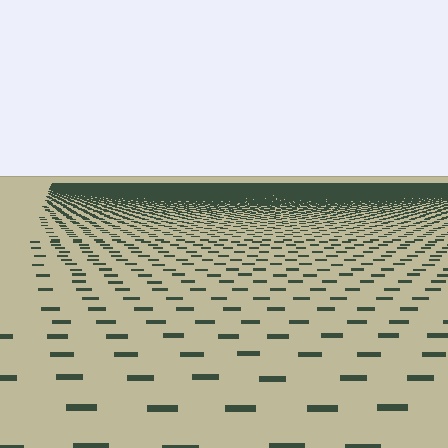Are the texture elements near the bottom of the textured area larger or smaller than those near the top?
Larger. Near the bottom, elements are closer to the viewer and appear at a bigger on-screen size.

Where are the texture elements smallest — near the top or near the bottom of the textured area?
Near the top.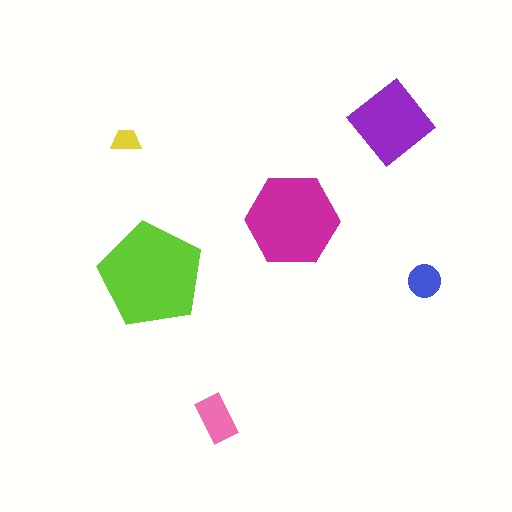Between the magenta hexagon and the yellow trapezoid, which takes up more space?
The magenta hexagon.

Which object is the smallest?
The yellow trapezoid.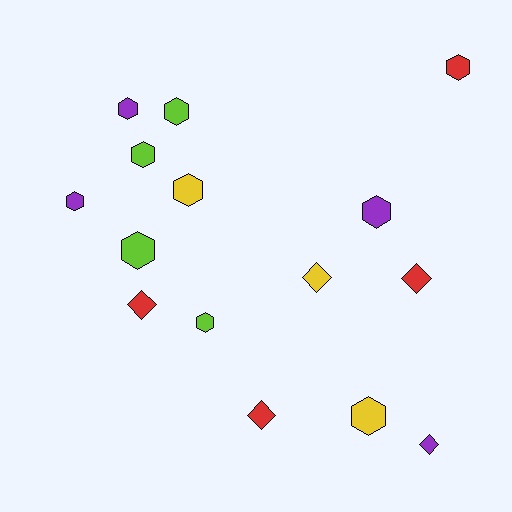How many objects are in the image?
There are 15 objects.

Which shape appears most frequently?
Hexagon, with 10 objects.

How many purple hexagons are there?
There are 3 purple hexagons.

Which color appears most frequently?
Purple, with 4 objects.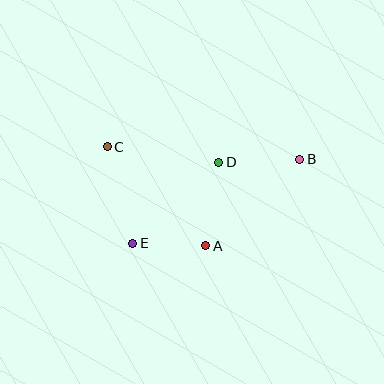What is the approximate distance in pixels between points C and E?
The distance between C and E is approximately 100 pixels.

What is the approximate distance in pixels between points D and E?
The distance between D and E is approximately 118 pixels.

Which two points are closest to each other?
Points A and E are closest to each other.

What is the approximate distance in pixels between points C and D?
The distance between C and D is approximately 113 pixels.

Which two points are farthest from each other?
Points B and C are farthest from each other.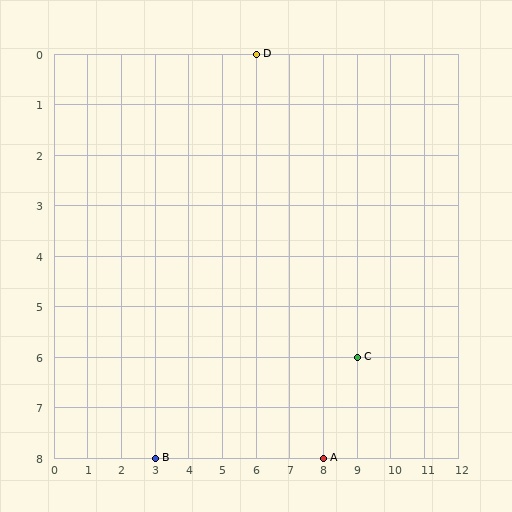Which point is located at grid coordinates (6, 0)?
Point D is at (6, 0).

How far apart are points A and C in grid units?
Points A and C are 1 column and 2 rows apart (about 2.2 grid units diagonally).